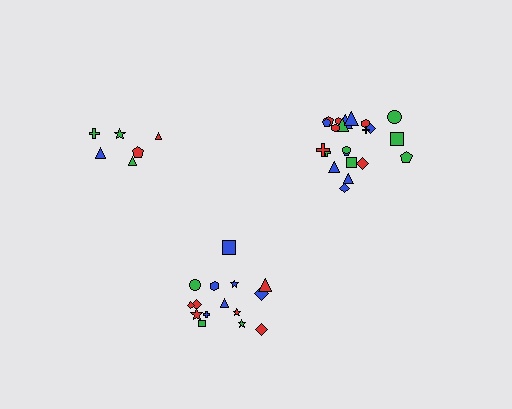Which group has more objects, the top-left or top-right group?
The top-right group.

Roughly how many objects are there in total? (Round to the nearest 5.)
Roughly 45 objects in total.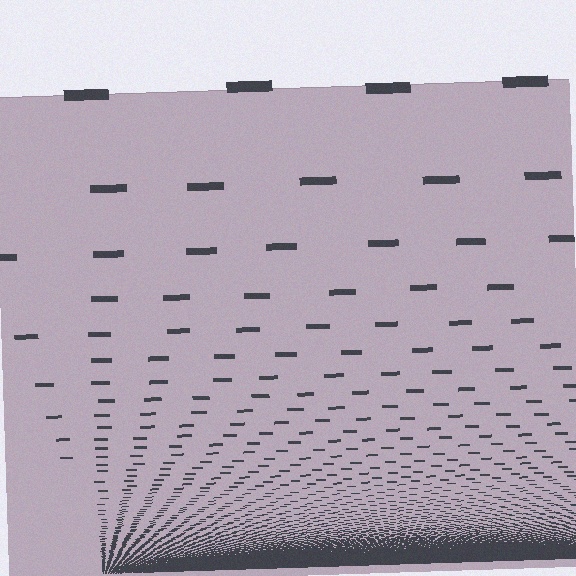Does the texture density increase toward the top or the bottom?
Density increases toward the bottom.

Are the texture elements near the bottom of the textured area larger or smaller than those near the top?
Smaller. The gradient is inverted — elements near the bottom are smaller and denser.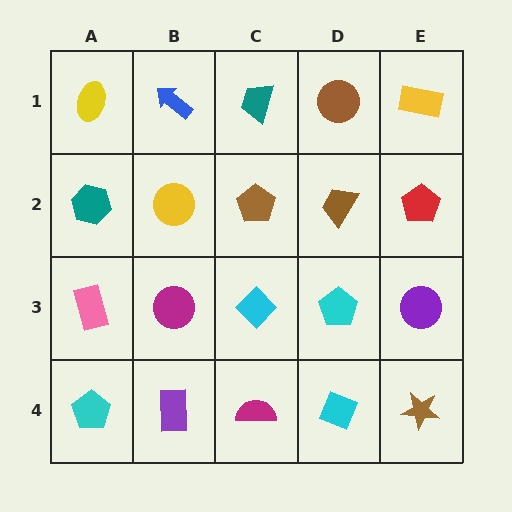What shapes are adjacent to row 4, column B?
A magenta circle (row 3, column B), a cyan pentagon (row 4, column A), a magenta semicircle (row 4, column C).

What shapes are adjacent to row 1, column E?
A red pentagon (row 2, column E), a brown circle (row 1, column D).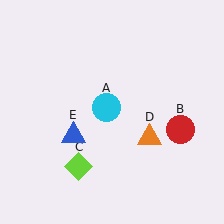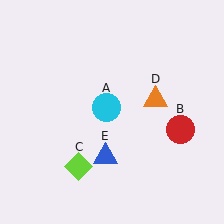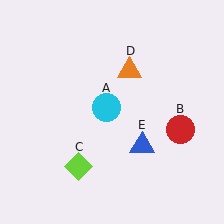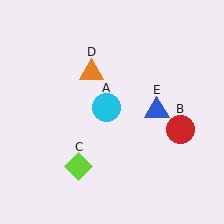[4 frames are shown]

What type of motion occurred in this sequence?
The orange triangle (object D), blue triangle (object E) rotated counterclockwise around the center of the scene.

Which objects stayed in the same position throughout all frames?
Cyan circle (object A) and red circle (object B) and lime diamond (object C) remained stationary.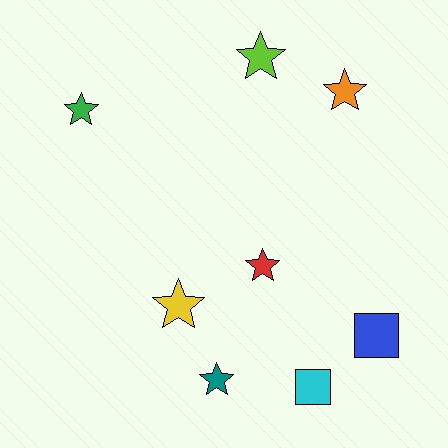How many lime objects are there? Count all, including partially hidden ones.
There is 1 lime object.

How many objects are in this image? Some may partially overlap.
There are 8 objects.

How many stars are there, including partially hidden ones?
There are 6 stars.